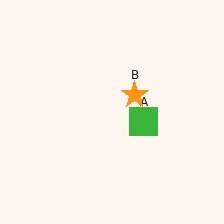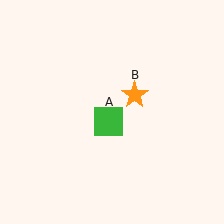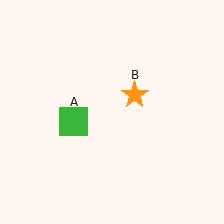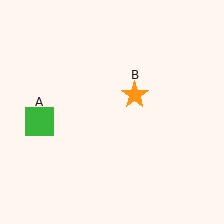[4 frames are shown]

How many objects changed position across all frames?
1 object changed position: green square (object A).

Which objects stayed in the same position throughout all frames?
Orange star (object B) remained stationary.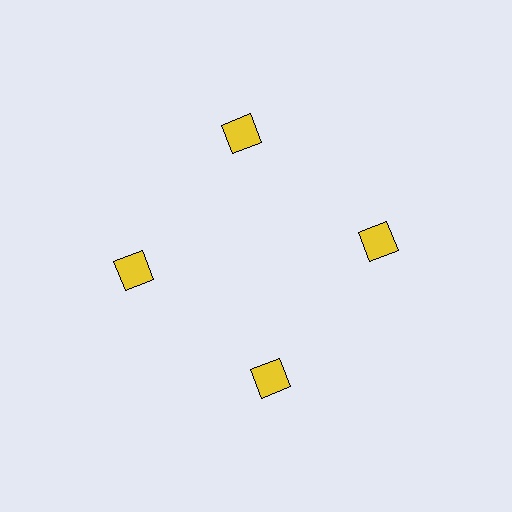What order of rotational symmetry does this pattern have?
This pattern has 4-fold rotational symmetry.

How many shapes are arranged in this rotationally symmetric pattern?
There are 4 shapes, arranged in 4 groups of 1.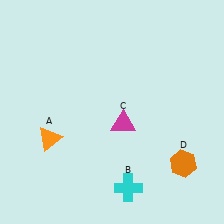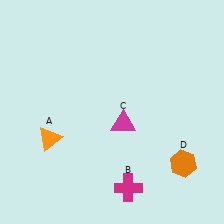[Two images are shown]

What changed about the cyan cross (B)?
In Image 1, B is cyan. In Image 2, it changed to magenta.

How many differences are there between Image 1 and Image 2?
There is 1 difference between the two images.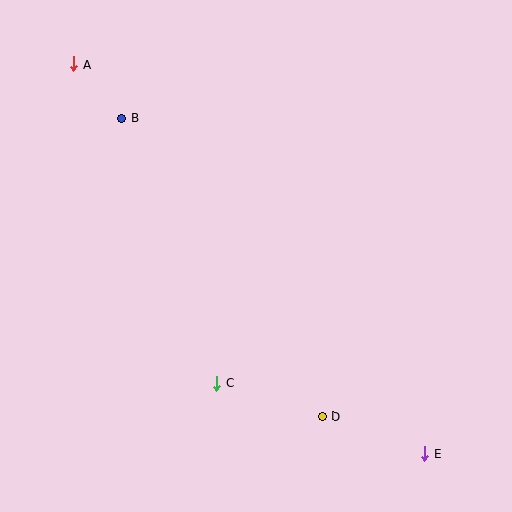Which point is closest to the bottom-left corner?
Point C is closest to the bottom-left corner.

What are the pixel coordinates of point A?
Point A is at (74, 64).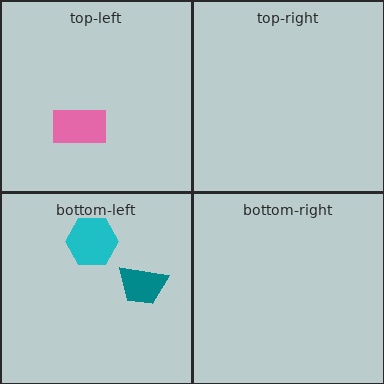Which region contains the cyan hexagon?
The bottom-left region.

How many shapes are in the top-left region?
1.